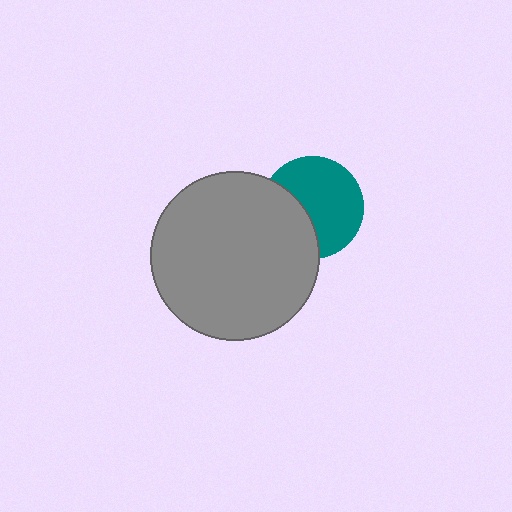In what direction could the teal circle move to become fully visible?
The teal circle could move right. That would shift it out from behind the gray circle entirely.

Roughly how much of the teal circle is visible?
About half of it is visible (roughly 64%).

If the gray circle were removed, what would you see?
You would see the complete teal circle.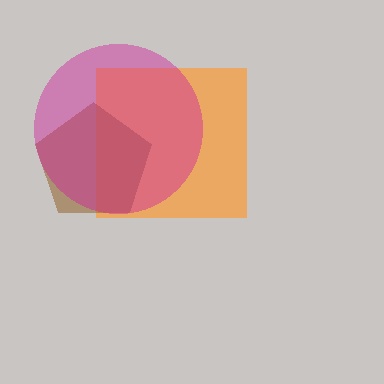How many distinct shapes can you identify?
There are 3 distinct shapes: an orange square, a brown pentagon, a magenta circle.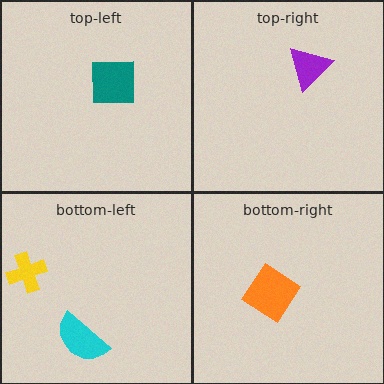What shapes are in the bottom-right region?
The orange diamond.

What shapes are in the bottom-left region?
The yellow cross, the cyan semicircle.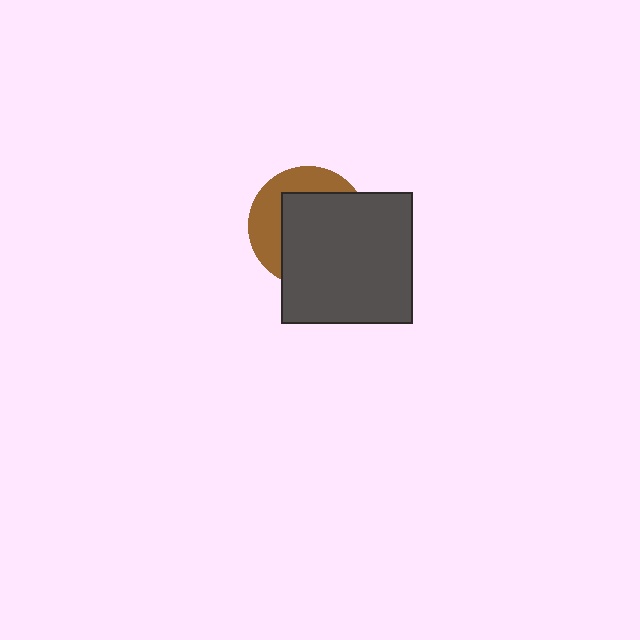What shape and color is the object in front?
The object in front is a dark gray square.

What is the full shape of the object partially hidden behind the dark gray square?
The partially hidden object is a brown circle.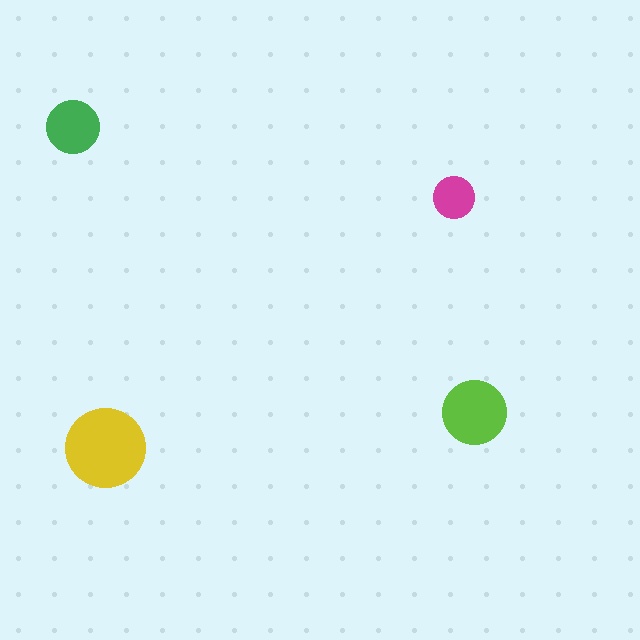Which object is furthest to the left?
The green circle is leftmost.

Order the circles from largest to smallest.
the yellow one, the lime one, the green one, the magenta one.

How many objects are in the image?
There are 4 objects in the image.